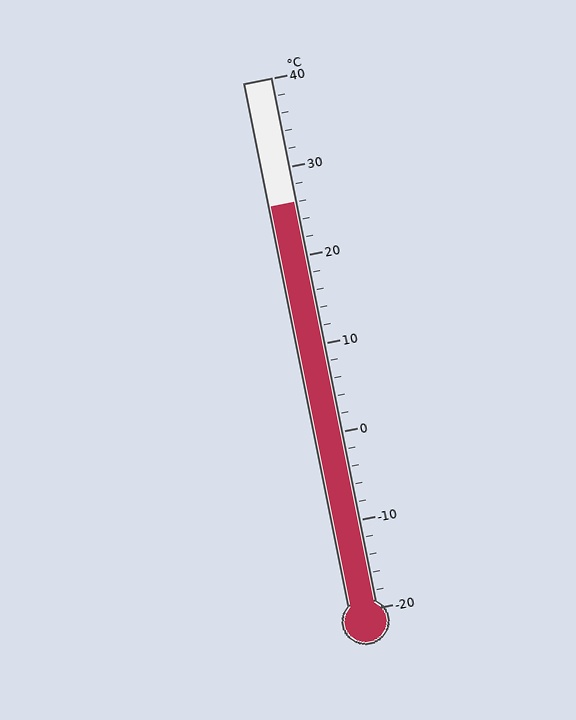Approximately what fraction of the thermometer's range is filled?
The thermometer is filled to approximately 75% of its range.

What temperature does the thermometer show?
The thermometer shows approximately 26°C.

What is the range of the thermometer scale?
The thermometer scale ranges from -20°C to 40°C.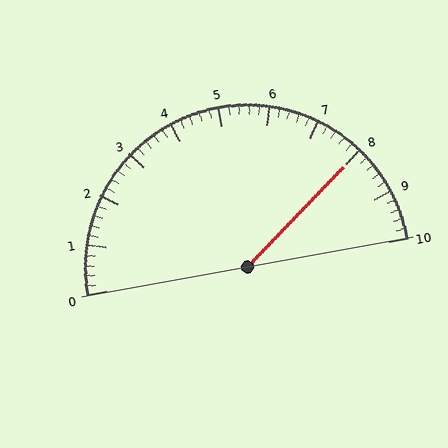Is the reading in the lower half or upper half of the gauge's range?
The reading is in the upper half of the range (0 to 10).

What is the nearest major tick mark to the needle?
The nearest major tick mark is 8.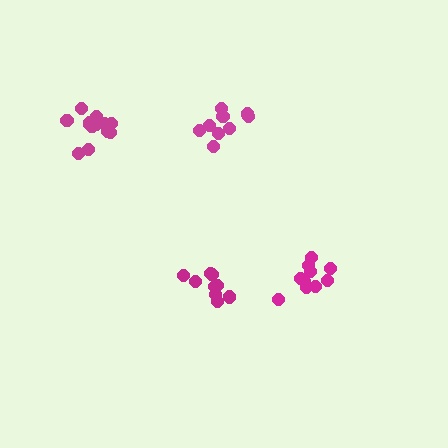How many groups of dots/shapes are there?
There are 4 groups.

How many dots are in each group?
Group 1: 9 dots, Group 2: 9 dots, Group 3: 10 dots, Group 4: 13 dots (41 total).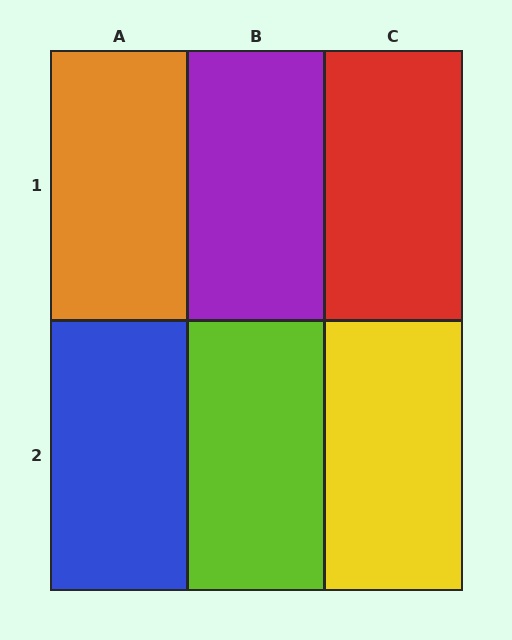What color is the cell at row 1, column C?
Red.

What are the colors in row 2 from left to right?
Blue, lime, yellow.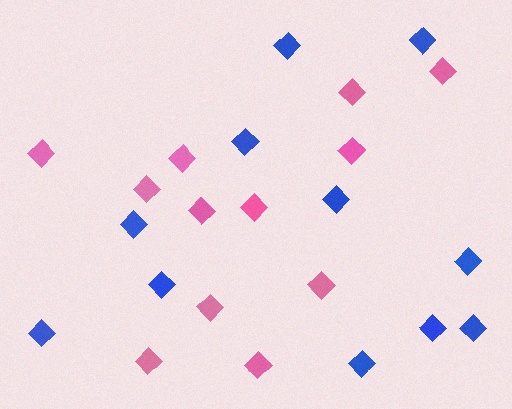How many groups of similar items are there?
There are 2 groups: one group of pink diamonds (12) and one group of blue diamonds (11).